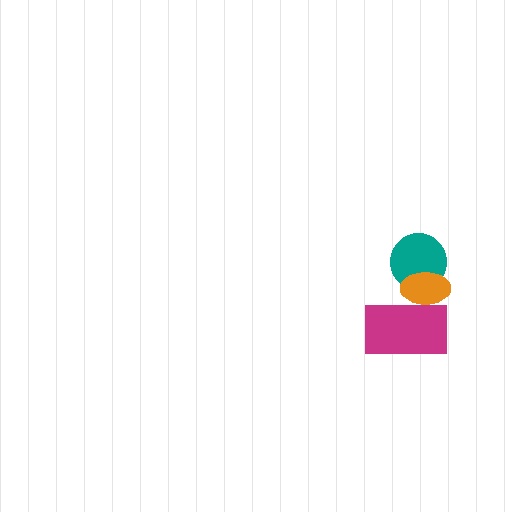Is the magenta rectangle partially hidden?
No, no other shape covers it.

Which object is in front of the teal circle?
The orange ellipse is in front of the teal circle.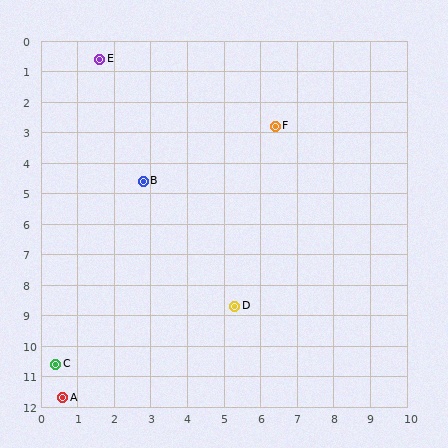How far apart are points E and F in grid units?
Points E and F are about 5.3 grid units apart.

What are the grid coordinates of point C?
Point C is at approximately (0.4, 10.6).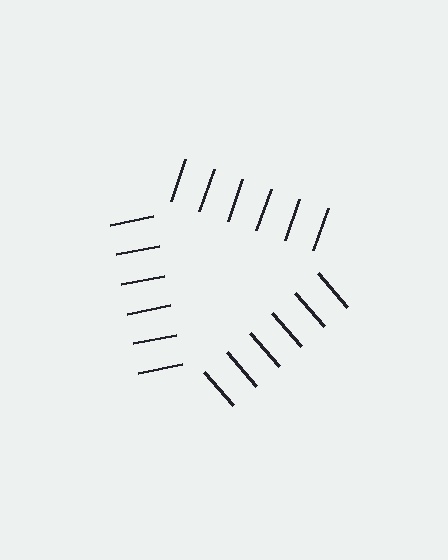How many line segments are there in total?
18 — 6 along each of the 3 edges.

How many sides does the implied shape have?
3 sides — the line-ends trace a triangle.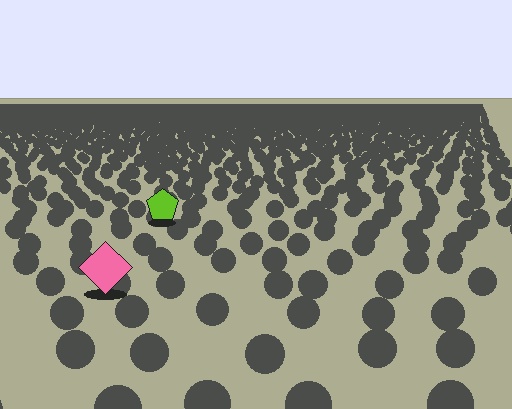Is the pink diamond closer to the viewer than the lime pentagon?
Yes. The pink diamond is closer — you can tell from the texture gradient: the ground texture is coarser near it.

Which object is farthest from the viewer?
The lime pentagon is farthest from the viewer. It appears smaller and the ground texture around it is denser.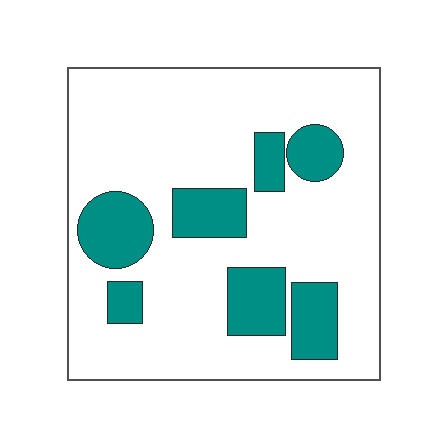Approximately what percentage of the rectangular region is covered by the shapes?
Approximately 25%.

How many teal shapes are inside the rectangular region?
7.